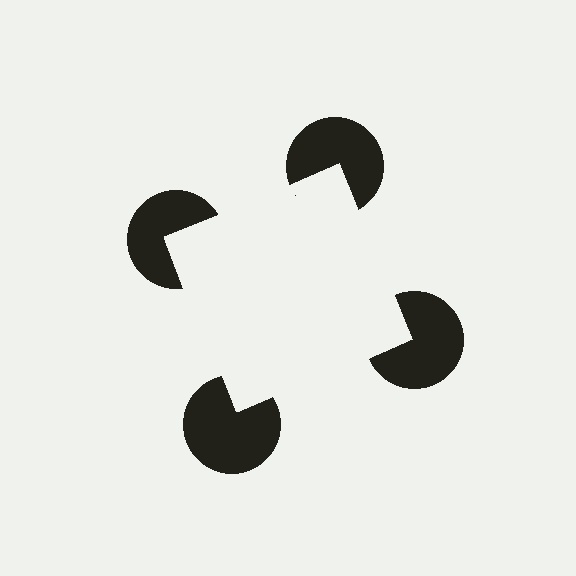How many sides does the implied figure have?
4 sides.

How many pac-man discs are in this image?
There are 4 — one at each vertex of the illusory square.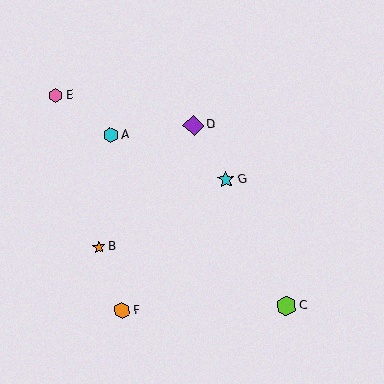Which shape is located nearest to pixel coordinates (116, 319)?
The orange hexagon (labeled F) at (122, 310) is nearest to that location.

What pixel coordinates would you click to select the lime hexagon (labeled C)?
Click at (286, 306) to select the lime hexagon C.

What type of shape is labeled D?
Shape D is a purple diamond.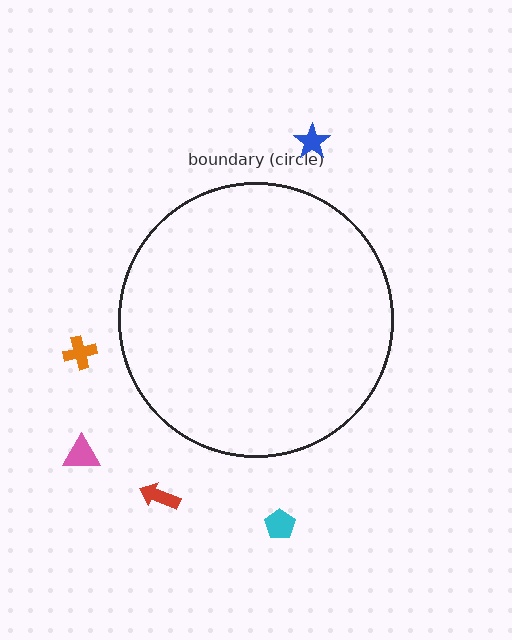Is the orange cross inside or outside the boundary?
Outside.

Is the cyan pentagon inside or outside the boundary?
Outside.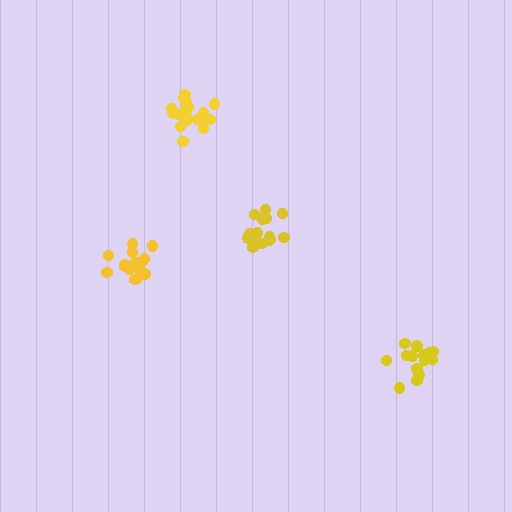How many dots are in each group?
Group 1: 17 dots, Group 2: 18 dots, Group 3: 14 dots, Group 4: 19 dots (68 total).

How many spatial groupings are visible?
There are 4 spatial groupings.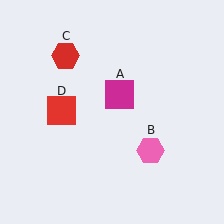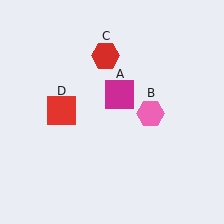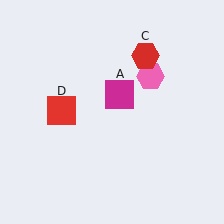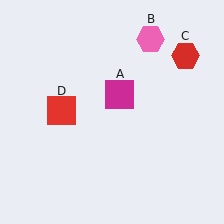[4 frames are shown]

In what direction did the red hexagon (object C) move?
The red hexagon (object C) moved right.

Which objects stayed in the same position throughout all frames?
Magenta square (object A) and red square (object D) remained stationary.